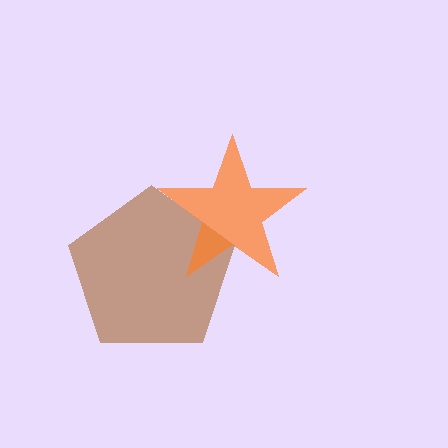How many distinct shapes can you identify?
There are 2 distinct shapes: a brown pentagon, an orange star.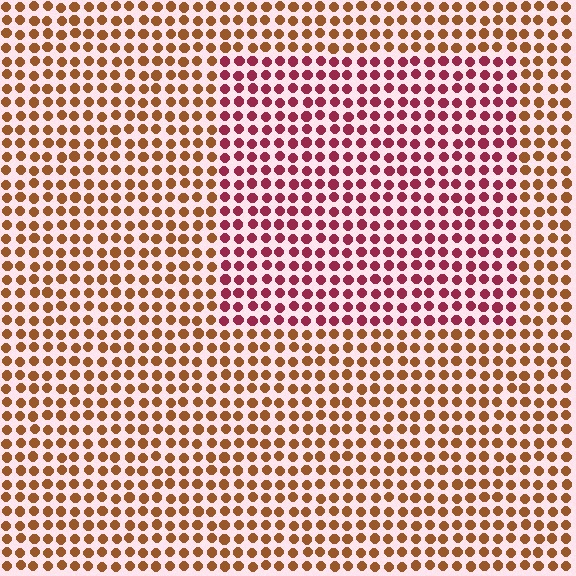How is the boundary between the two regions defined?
The boundary is defined purely by a slight shift in hue (about 44 degrees). Spacing, size, and orientation are identical on both sides.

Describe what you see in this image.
The image is filled with small brown elements in a uniform arrangement. A rectangle-shaped region is visible where the elements are tinted to a slightly different hue, forming a subtle color boundary.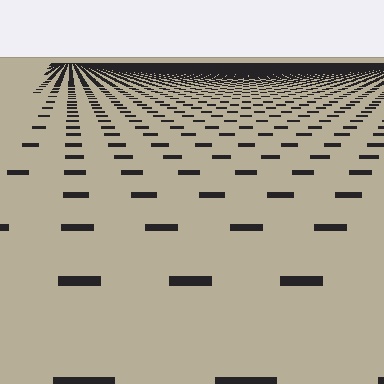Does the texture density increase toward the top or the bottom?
Density increases toward the top.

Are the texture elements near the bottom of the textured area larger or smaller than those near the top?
Larger. Near the bottom, elements are closer to the viewer and appear at a bigger on-screen size.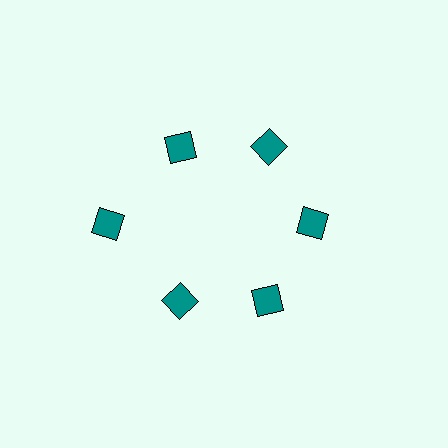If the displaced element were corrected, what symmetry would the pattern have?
It would have 6-fold rotational symmetry — the pattern would map onto itself every 60 degrees.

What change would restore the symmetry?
The symmetry would be restored by moving it inward, back onto the ring so that all 6 diamonds sit at equal angles and equal distance from the center.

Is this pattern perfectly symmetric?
No. The 6 teal diamonds are arranged in a ring, but one element near the 9 o'clock position is pushed outward from the center, breaking the 6-fold rotational symmetry.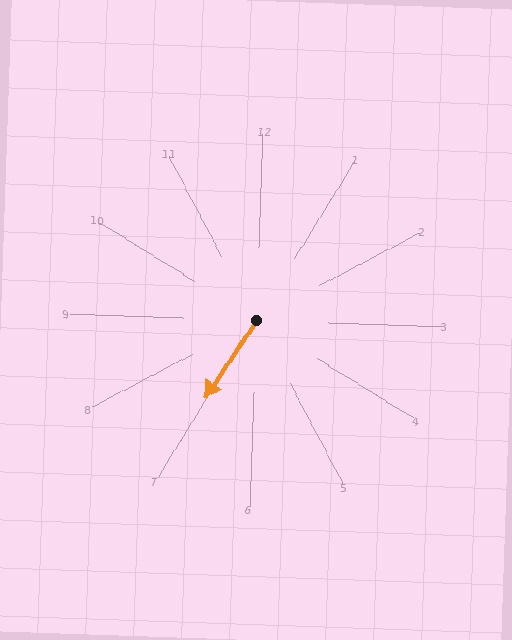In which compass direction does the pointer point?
Southwest.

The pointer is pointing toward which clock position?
Roughly 7 o'clock.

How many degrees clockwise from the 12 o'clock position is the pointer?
Approximately 211 degrees.